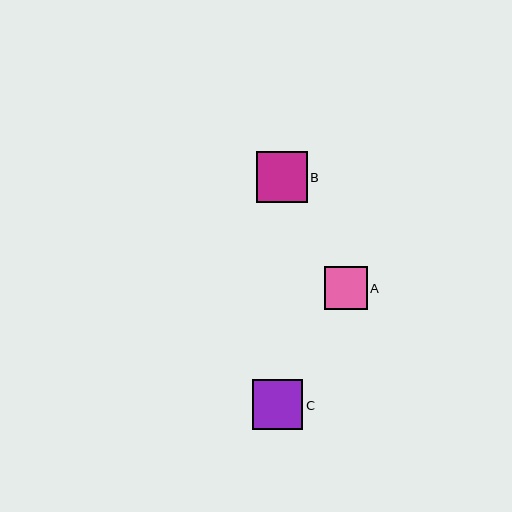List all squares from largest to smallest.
From largest to smallest: B, C, A.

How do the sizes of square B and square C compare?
Square B and square C are approximately the same size.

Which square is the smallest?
Square A is the smallest with a size of approximately 43 pixels.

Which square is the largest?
Square B is the largest with a size of approximately 50 pixels.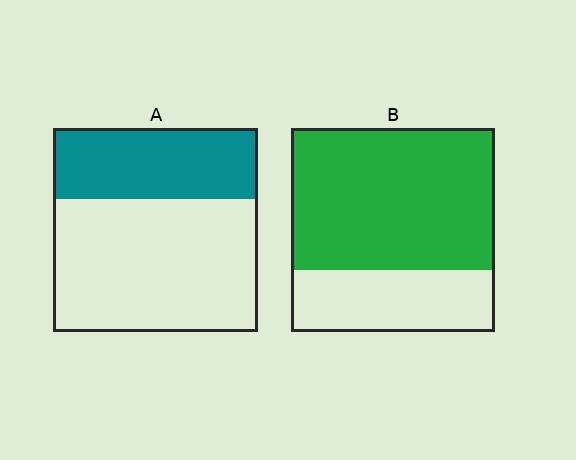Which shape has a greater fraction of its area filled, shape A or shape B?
Shape B.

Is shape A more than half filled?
No.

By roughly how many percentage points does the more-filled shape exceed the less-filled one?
By roughly 35 percentage points (B over A).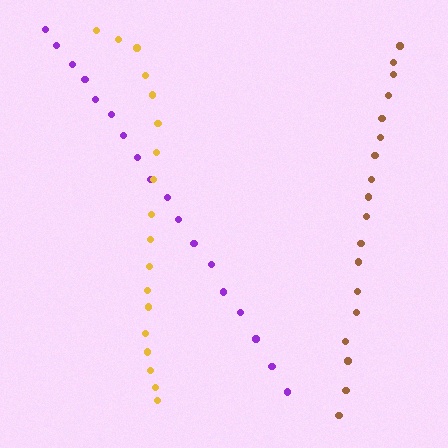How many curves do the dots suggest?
There are 3 distinct paths.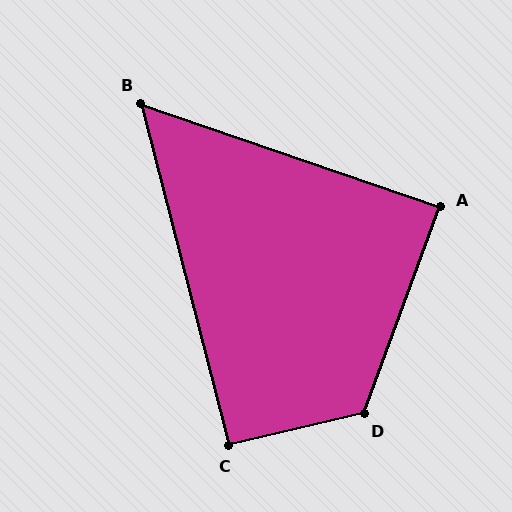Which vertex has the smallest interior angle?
B, at approximately 57 degrees.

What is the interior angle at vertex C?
Approximately 91 degrees (approximately right).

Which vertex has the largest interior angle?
D, at approximately 123 degrees.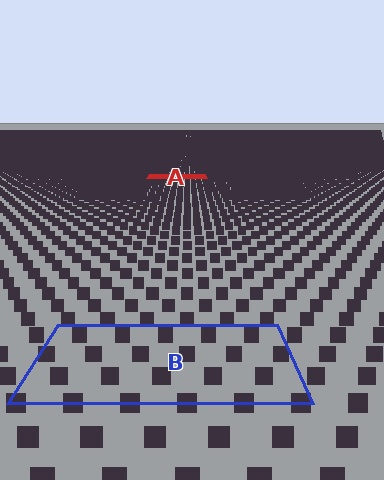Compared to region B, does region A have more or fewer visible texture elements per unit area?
Region A has more texture elements per unit area — they are packed more densely because it is farther away.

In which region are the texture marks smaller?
The texture marks are smaller in region A, because it is farther away.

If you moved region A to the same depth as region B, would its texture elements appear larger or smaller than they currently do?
They would appear larger. At a closer depth, the same texture elements are projected at a bigger on-screen size.